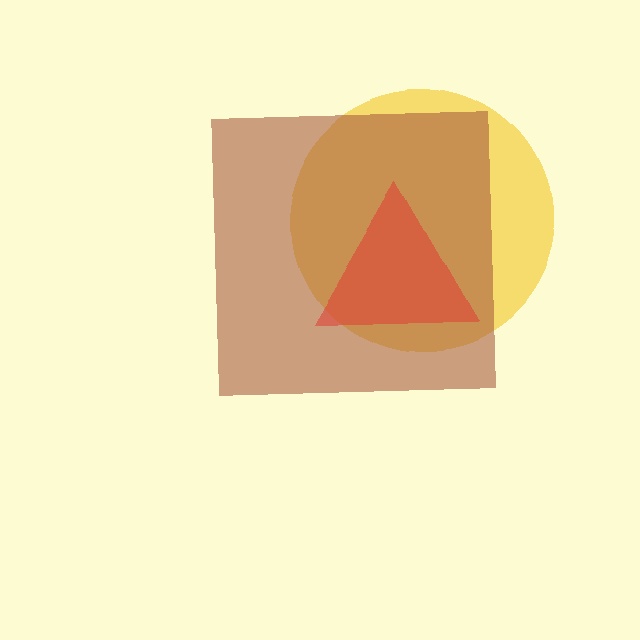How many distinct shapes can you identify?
There are 3 distinct shapes: a yellow circle, a brown square, a red triangle.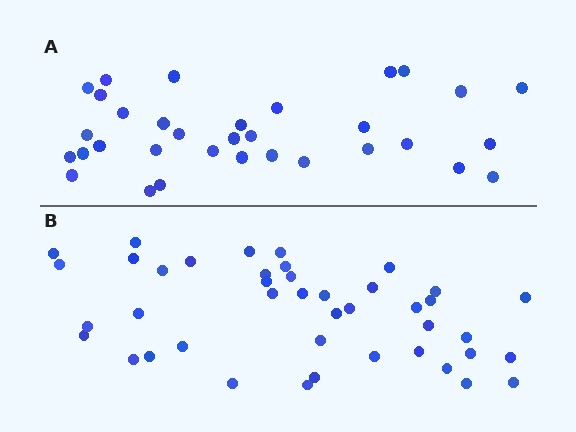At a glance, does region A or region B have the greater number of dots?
Region B (the bottom region) has more dots.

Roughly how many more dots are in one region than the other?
Region B has roughly 8 or so more dots than region A.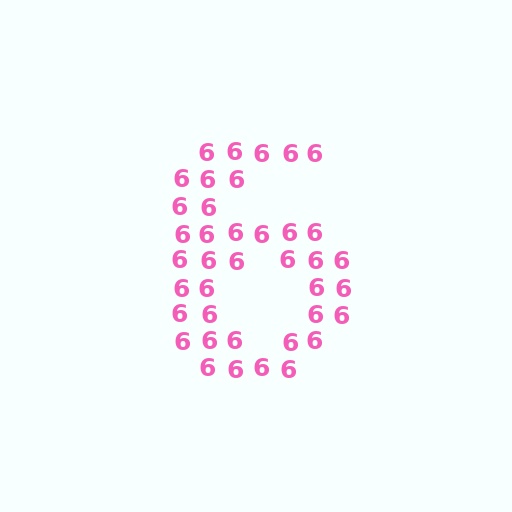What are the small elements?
The small elements are digit 6's.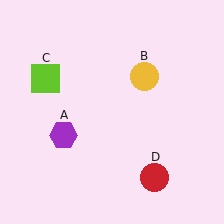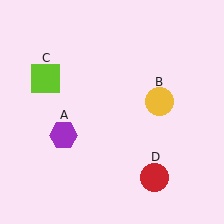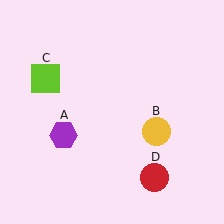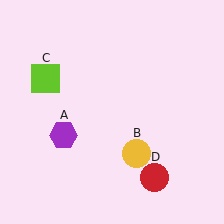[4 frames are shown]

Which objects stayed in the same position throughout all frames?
Purple hexagon (object A) and lime square (object C) and red circle (object D) remained stationary.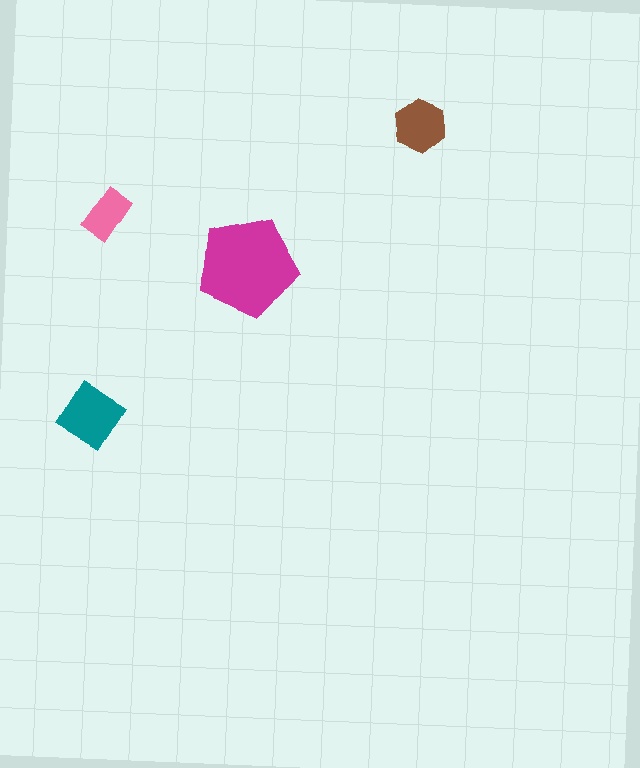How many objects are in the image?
There are 4 objects in the image.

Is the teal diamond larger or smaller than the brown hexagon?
Larger.